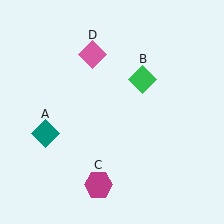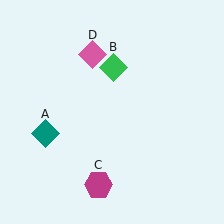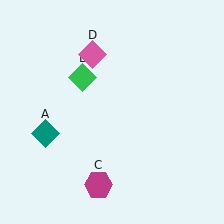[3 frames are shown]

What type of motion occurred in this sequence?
The green diamond (object B) rotated counterclockwise around the center of the scene.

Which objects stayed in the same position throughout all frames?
Teal diamond (object A) and magenta hexagon (object C) and pink diamond (object D) remained stationary.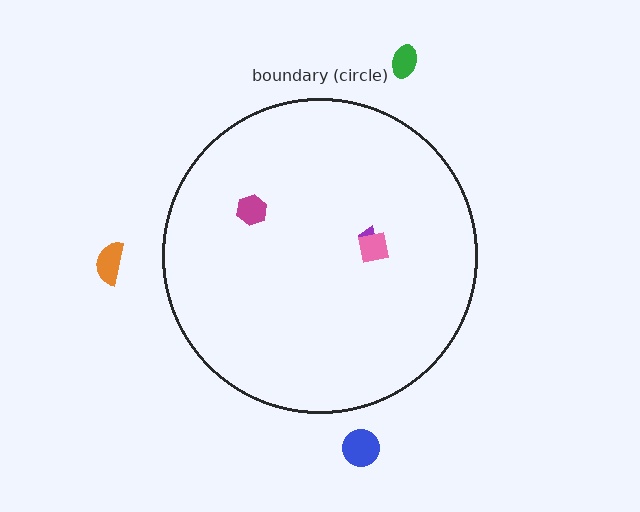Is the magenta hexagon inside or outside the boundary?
Inside.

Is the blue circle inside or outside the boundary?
Outside.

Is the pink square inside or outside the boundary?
Inside.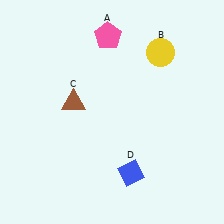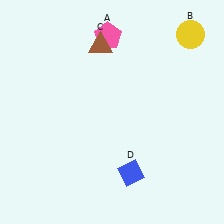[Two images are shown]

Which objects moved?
The objects that moved are: the yellow circle (B), the brown triangle (C).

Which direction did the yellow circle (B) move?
The yellow circle (B) moved right.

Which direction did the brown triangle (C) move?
The brown triangle (C) moved up.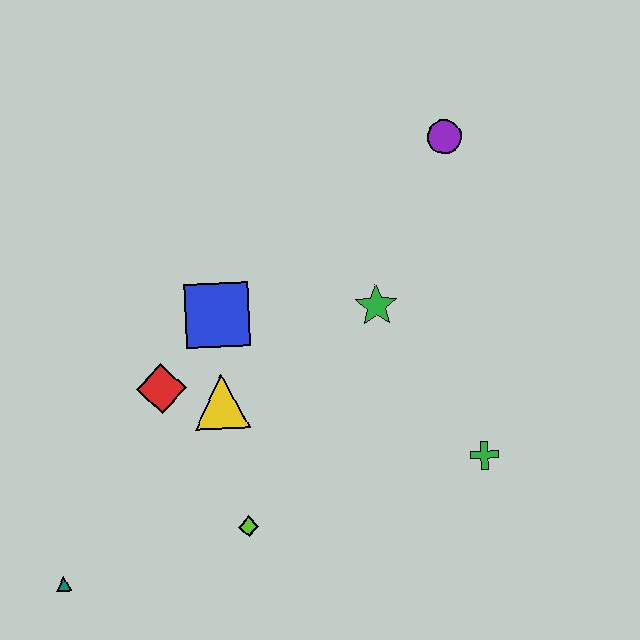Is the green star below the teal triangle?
No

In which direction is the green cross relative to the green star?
The green cross is below the green star.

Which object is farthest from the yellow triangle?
The purple circle is farthest from the yellow triangle.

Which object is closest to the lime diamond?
The yellow triangle is closest to the lime diamond.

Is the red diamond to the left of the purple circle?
Yes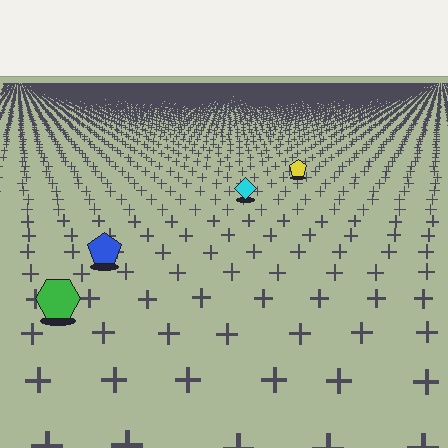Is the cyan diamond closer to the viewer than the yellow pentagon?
Yes. The cyan diamond is closer — you can tell from the texture gradient: the ground texture is coarser near it.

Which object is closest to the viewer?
The green hexagon is closest. The texture marks near it are larger and more spread out.